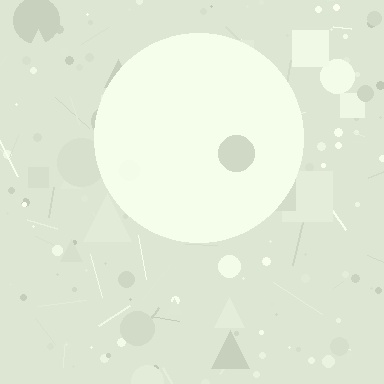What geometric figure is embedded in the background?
A circle is embedded in the background.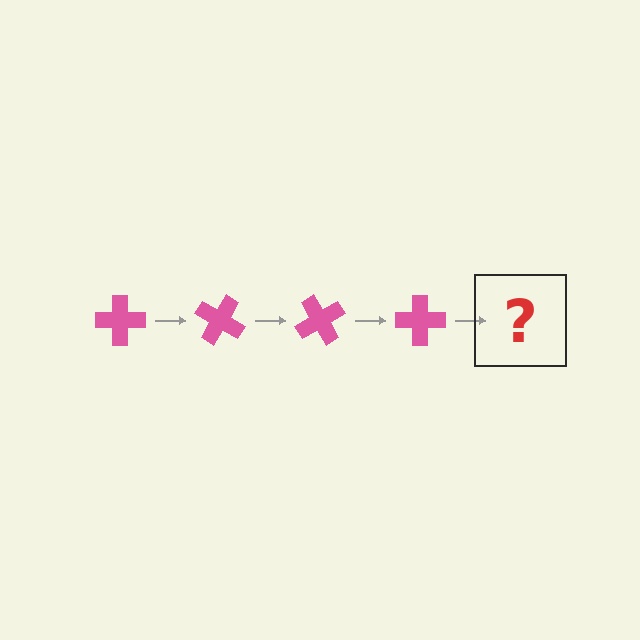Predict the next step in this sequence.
The next step is a pink cross rotated 120 degrees.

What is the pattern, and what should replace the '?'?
The pattern is that the cross rotates 30 degrees each step. The '?' should be a pink cross rotated 120 degrees.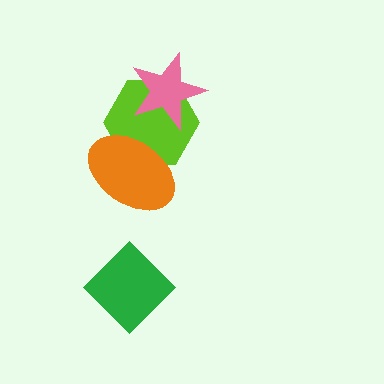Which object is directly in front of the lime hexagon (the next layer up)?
The pink star is directly in front of the lime hexagon.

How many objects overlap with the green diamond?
0 objects overlap with the green diamond.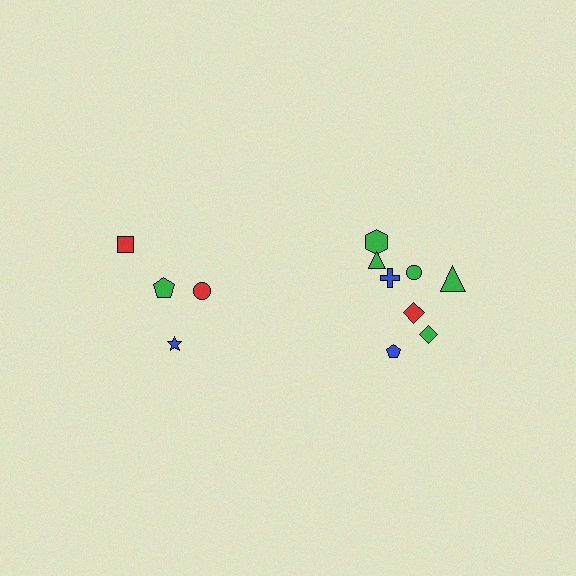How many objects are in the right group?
There are 8 objects.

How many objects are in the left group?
There are 4 objects.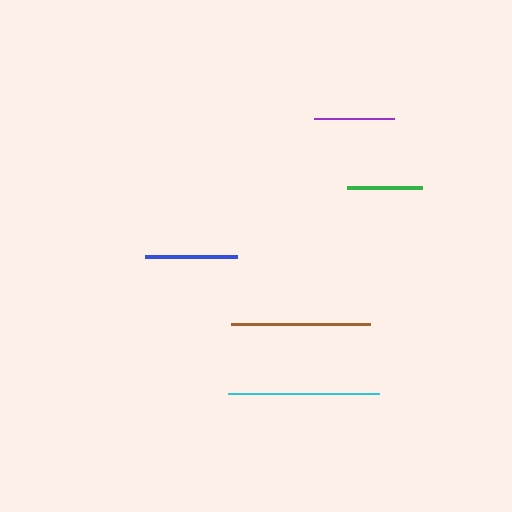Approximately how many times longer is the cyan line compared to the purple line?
The cyan line is approximately 1.9 times the length of the purple line.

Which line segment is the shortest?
The green line is the shortest at approximately 75 pixels.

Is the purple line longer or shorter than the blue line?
The blue line is longer than the purple line.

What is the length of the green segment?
The green segment is approximately 75 pixels long.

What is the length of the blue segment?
The blue segment is approximately 92 pixels long.